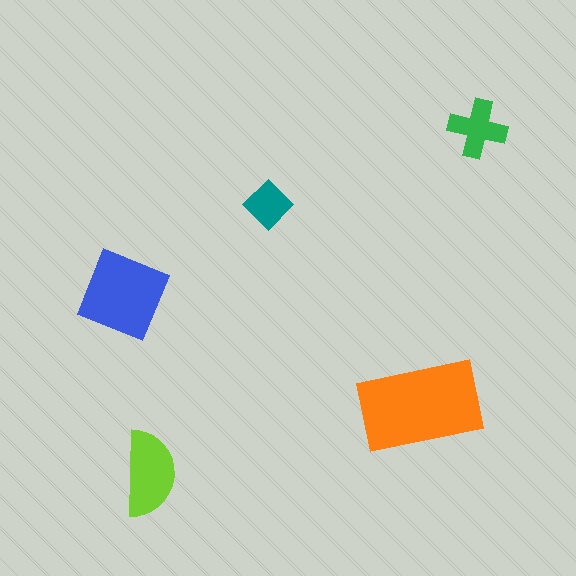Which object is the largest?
The orange rectangle.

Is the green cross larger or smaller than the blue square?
Smaller.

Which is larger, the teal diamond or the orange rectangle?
The orange rectangle.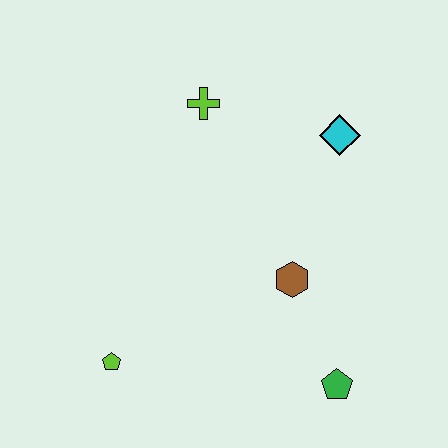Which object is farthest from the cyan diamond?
The lime pentagon is farthest from the cyan diamond.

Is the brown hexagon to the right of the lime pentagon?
Yes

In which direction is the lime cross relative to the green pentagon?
The lime cross is above the green pentagon.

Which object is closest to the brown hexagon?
The green pentagon is closest to the brown hexagon.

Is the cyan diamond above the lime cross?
No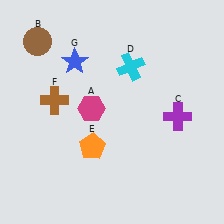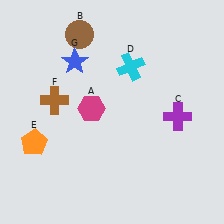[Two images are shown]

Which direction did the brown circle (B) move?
The brown circle (B) moved right.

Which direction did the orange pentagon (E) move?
The orange pentagon (E) moved left.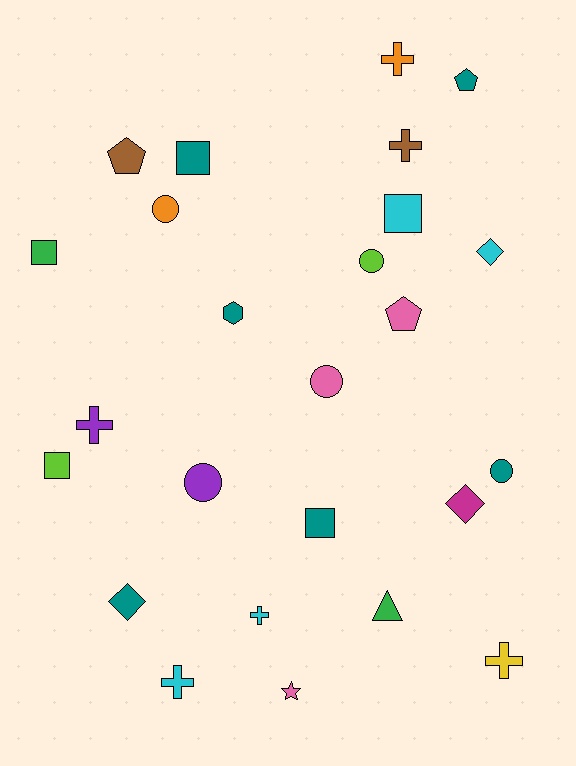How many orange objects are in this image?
There are 2 orange objects.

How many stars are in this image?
There is 1 star.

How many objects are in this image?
There are 25 objects.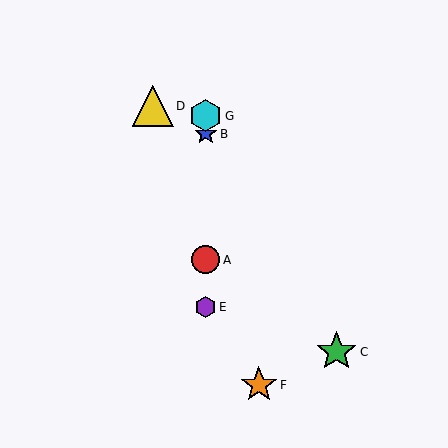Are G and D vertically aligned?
No, G is at x≈206 and D is at x≈153.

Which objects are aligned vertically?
Objects A, B, E, G are aligned vertically.